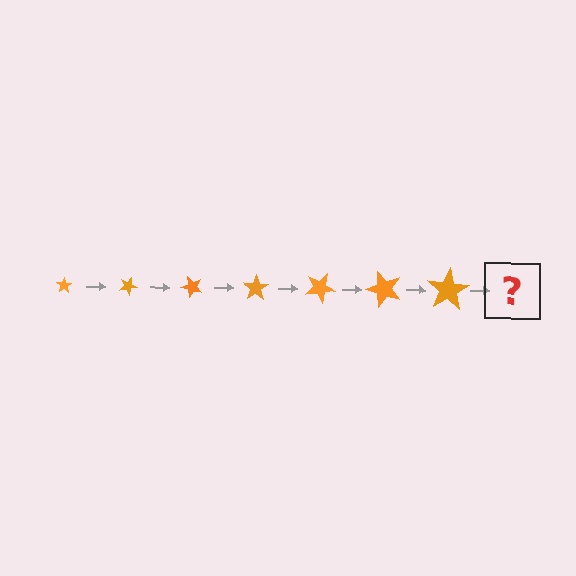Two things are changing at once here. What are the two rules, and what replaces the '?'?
The two rules are that the star grows larger each step and it rotates 25 degrees each step. The '?' should be a star, larger than the previous one and rotated 175 degrees from the start.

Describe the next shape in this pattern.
It should be a star, larger than the previous one and rotated 175 degrees from the start.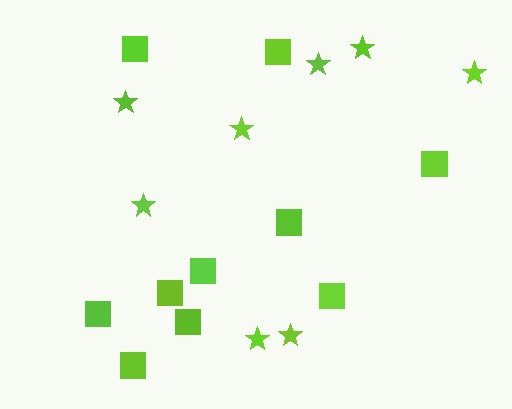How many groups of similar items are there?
There are 2 groups: one group of stars (8) and one group of squares (10).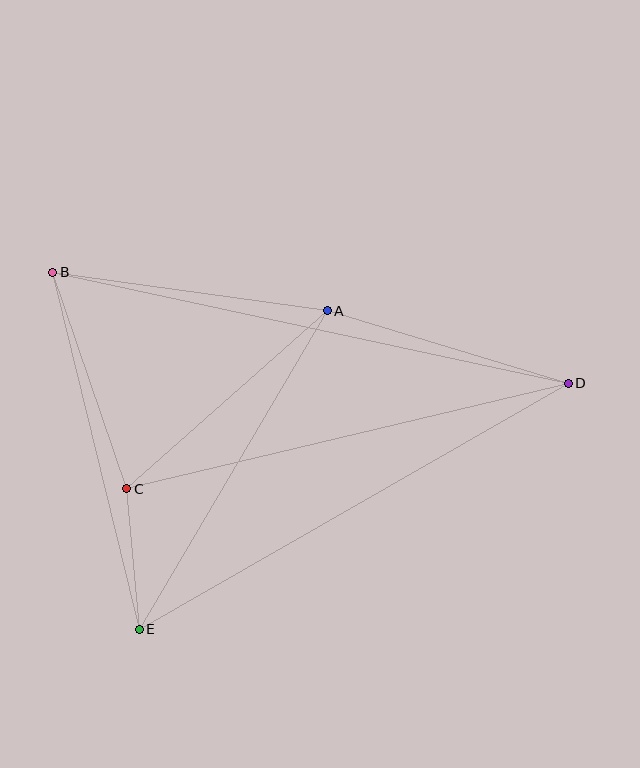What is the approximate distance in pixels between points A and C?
The distance between A and C is approximately 268 pixels.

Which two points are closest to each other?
Points C and E are closest to each other.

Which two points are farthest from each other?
Points B and D are farthest from each other.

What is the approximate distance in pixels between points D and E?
The distance between D and E is approximately 495 pixels.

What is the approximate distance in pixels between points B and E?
The distance between B and E is approximately 367 pixels.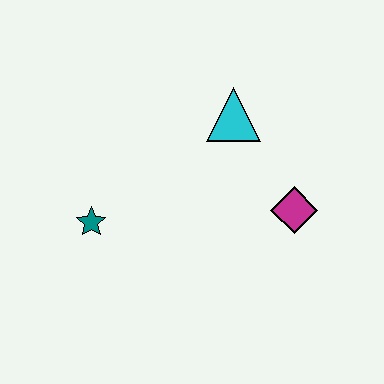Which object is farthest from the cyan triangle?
The teal star is farthest from the cyan triangle.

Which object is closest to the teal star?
The cyan triangle is closest to the teal star.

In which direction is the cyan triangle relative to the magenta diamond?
The cyan triangle is above the magenta diamond.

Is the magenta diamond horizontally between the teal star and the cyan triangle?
No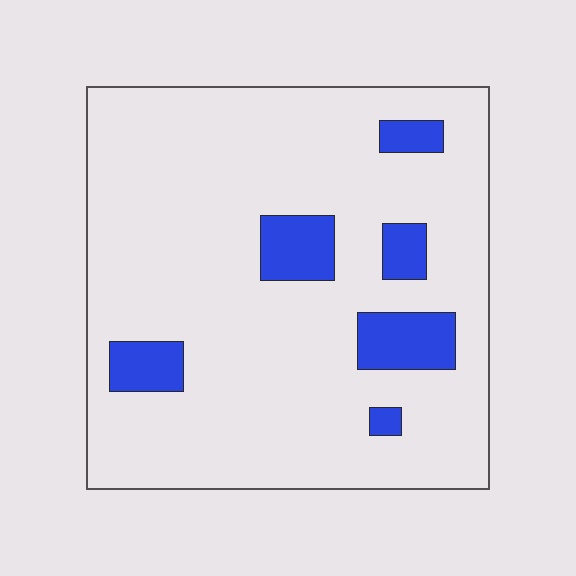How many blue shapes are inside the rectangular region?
6.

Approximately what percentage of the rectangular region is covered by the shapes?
Approximately 10%.